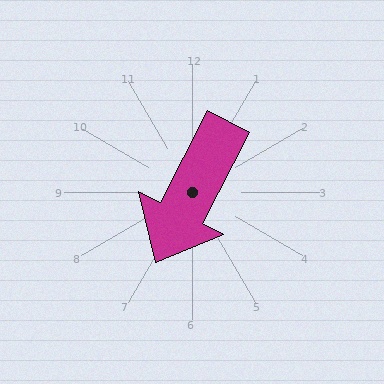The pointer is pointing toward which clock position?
Roughly 7 o'clock.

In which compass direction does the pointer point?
Southwest.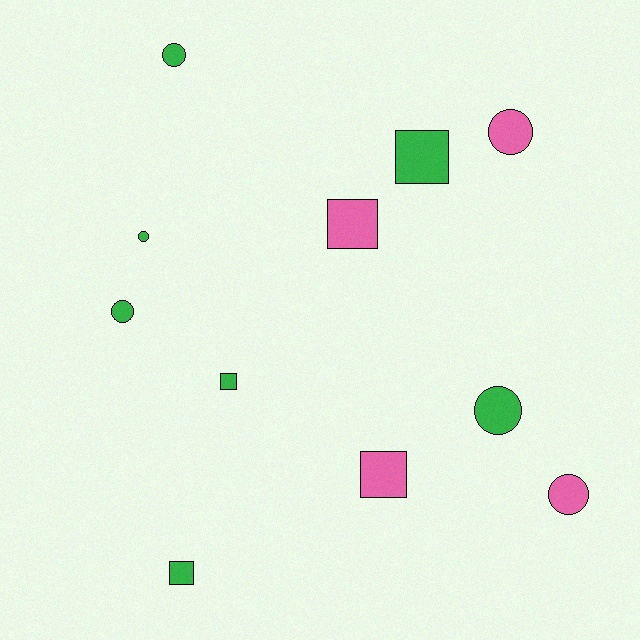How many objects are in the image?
There are 11 objects.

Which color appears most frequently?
Green, with 7 objects.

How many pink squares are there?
There are 2 pink squares.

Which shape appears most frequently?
Circle, with 6 objects.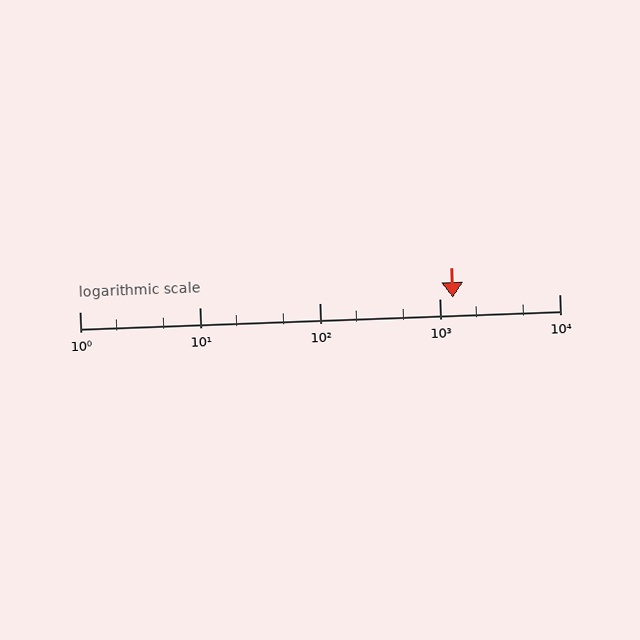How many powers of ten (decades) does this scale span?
The scale spans 4 decades, from 1 to 10000.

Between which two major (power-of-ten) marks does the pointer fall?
The pointer is between 1000 and 10000.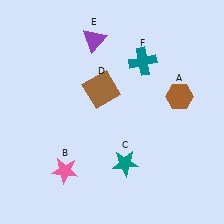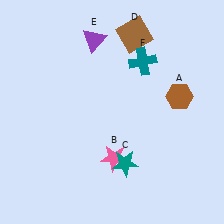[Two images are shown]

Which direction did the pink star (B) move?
The pink star (B) moved right.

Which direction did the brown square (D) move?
The brown square (D) moved up.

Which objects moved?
The objects that moved are: the pink star (B), the brown square (D).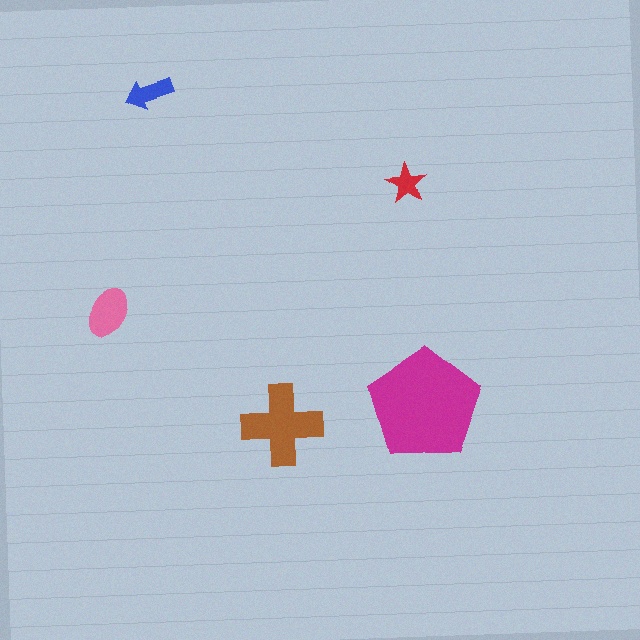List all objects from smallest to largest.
The red star, the blue arrow, the pink ellipse, the brown cross, the magenta pentagon.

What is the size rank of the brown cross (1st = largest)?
2nd.